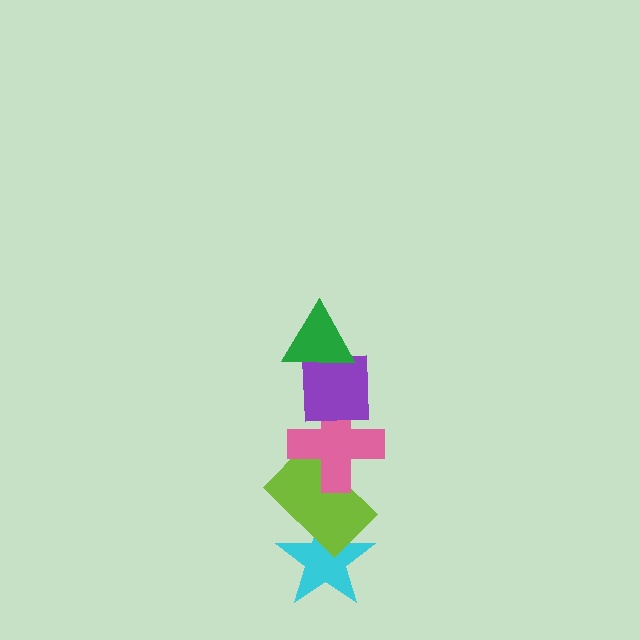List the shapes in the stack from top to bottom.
From top to bottom: the green triangle, the purple square, the pink cross, the lime rectangle, the cyan star.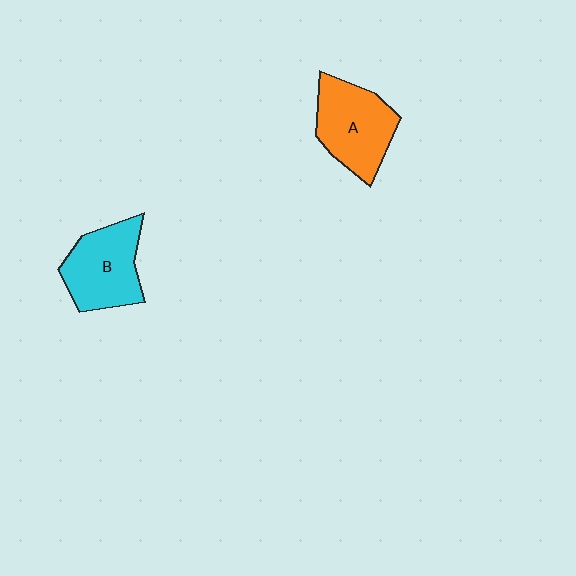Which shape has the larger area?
Shape A (orange).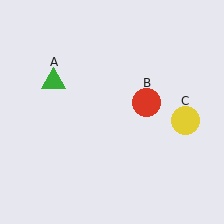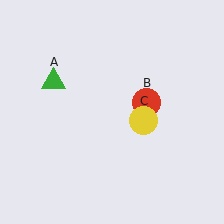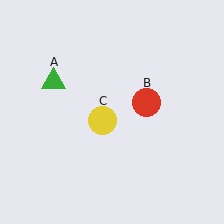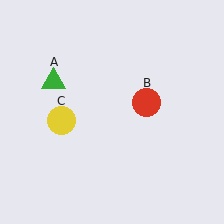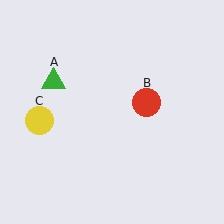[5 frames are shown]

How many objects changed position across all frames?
1 object changed position: yellow circle (object C).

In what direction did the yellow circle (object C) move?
The yellow circle (object C) moved left.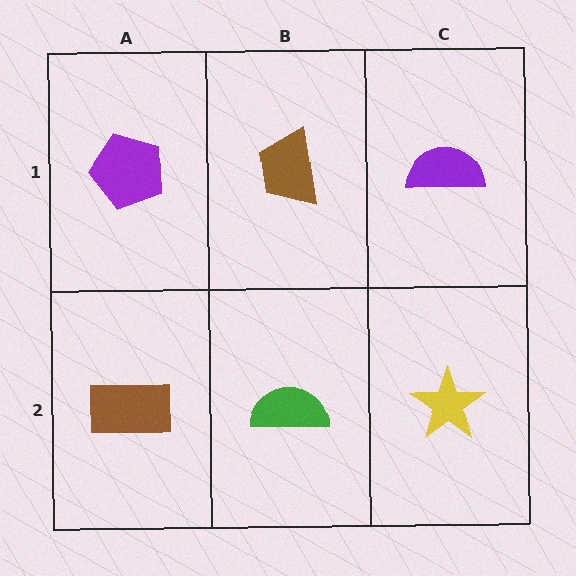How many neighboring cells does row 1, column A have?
2.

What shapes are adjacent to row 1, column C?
A yellow star (row 2, column C), a brown trapezoid (row 1, column B).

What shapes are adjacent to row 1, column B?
A green semicircle (row 2, column B), a purple pentagon (row 1, column A), a purple semicircle (row 1, column C).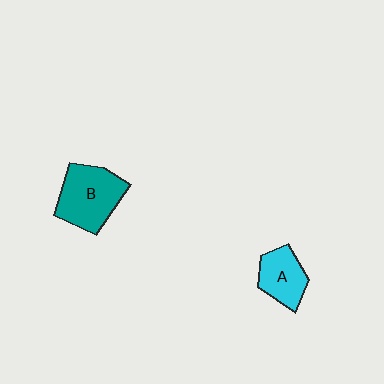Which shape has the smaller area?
Shape A (cyan).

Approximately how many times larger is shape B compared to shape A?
Approximately 1.5 times.